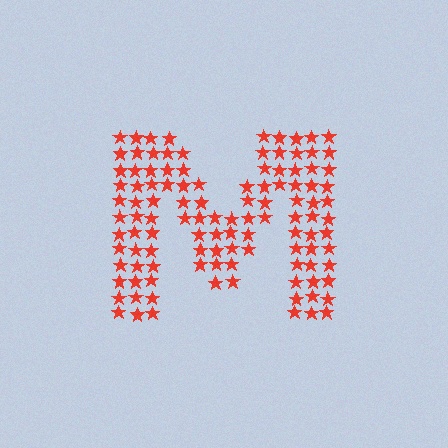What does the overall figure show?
The overall figure shows the letter M.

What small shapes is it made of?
It is made of small stars.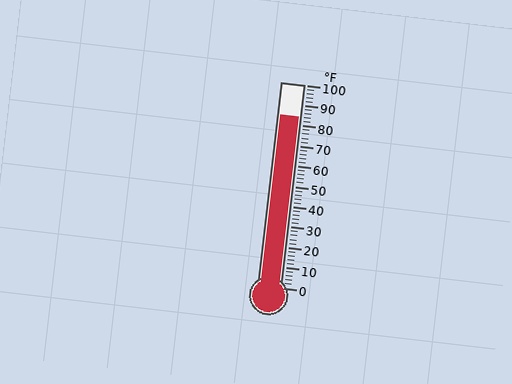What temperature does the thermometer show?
The thermometer shows approximately 84°F.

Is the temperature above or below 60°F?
The temperature is above 60°F.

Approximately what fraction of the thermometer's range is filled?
The thermometer is filled to approximately 85% of its range.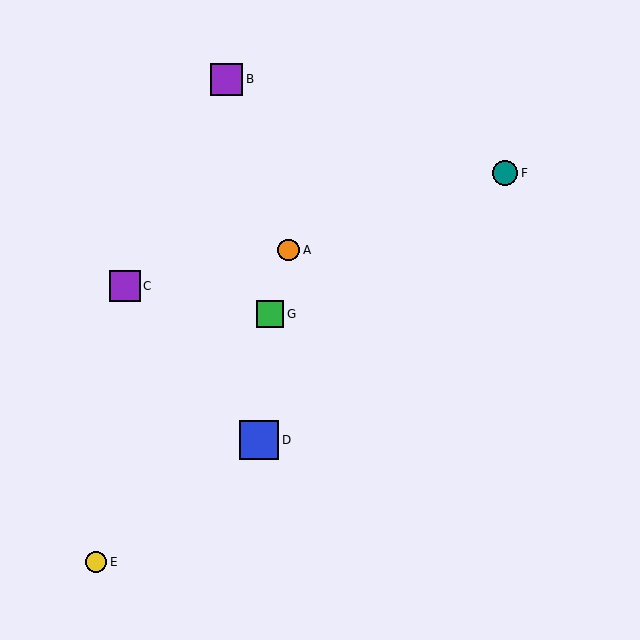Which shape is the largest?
The blue square (labeled D) is the largest.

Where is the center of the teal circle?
The center of the teal circle is at (505, 173).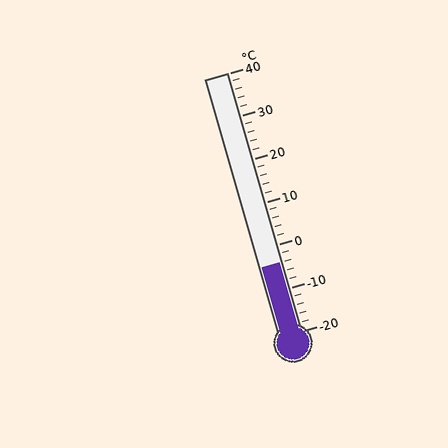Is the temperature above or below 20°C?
The temperature is below 20°C.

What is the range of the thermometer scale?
The thermometer scale ranges from -20°C to 40°C.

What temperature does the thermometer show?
The thermometer shows approximately -4°C.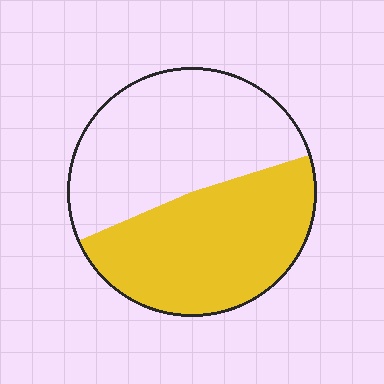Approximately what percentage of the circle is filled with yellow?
Approximately 50%.